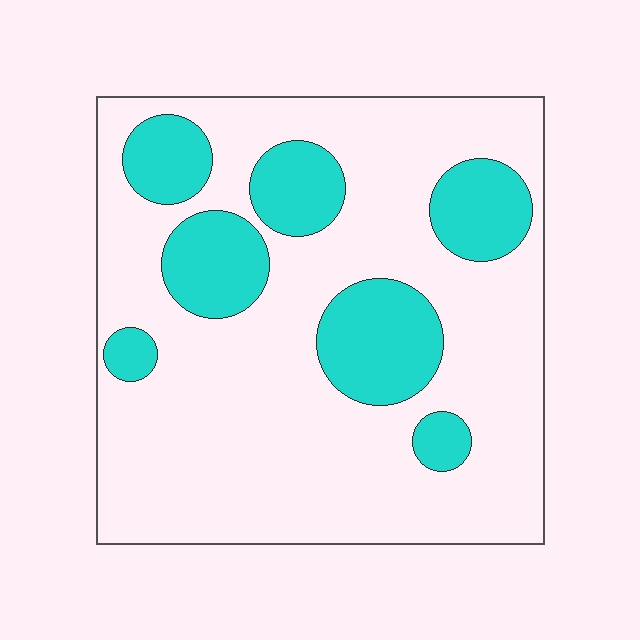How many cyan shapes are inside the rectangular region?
7.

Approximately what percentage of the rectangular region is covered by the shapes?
Approximately 25%.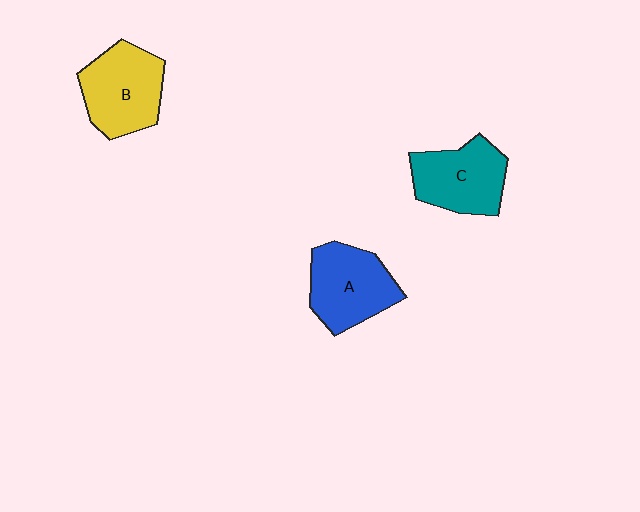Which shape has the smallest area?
Shape C (teal).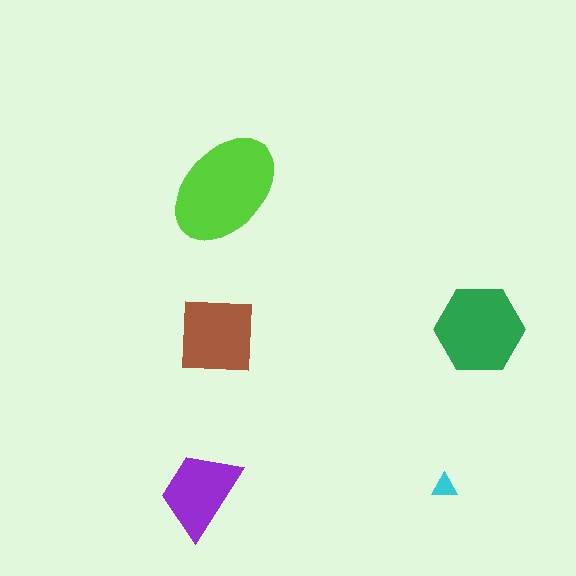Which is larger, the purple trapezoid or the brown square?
The brown square.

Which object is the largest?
The lime ellipse.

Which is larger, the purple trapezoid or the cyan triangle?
The purple trapezoid.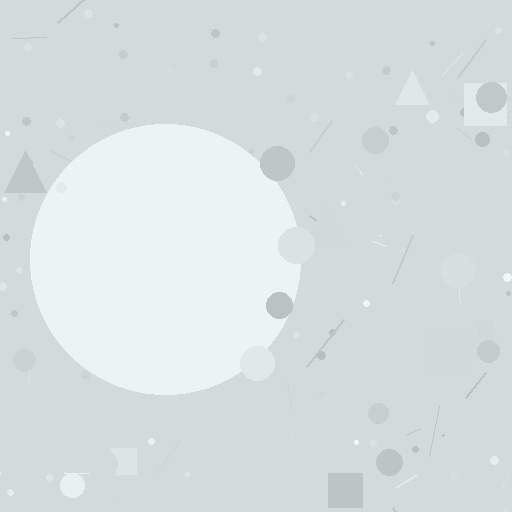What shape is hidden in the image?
A circle is hidden in the image.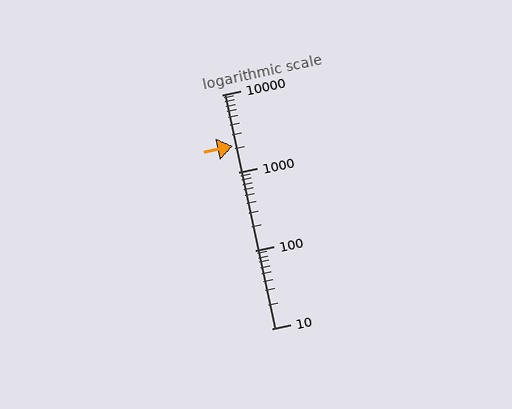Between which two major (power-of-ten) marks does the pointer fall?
The pointer is between 1000 and 10000.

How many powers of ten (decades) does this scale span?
The scale spans 3 decades, from 10 to 10000.